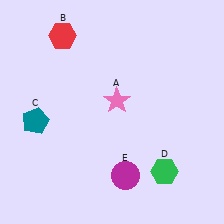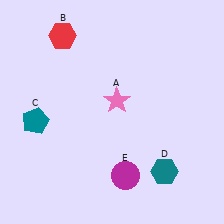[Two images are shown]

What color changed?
The hexagon (D) changed from green in Image 1 to teal in Image 2.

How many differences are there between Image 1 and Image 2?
There is 1 difference between the two images.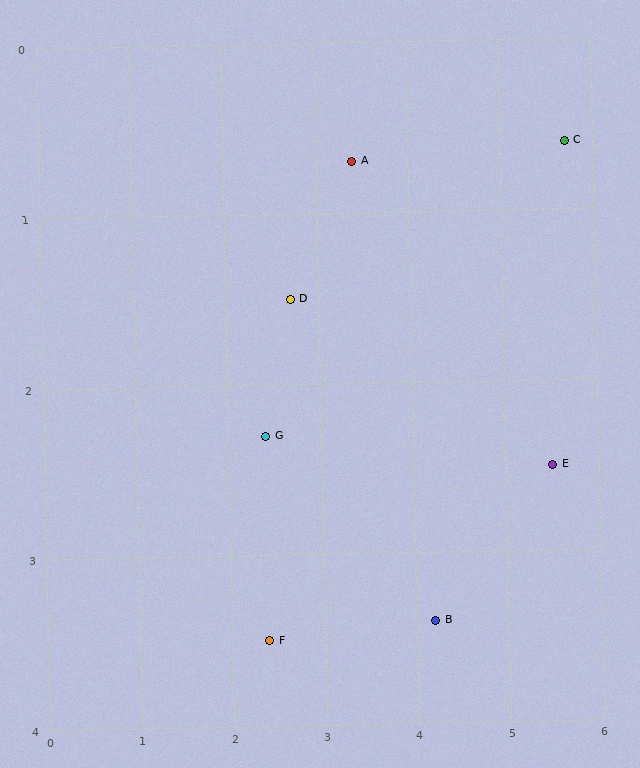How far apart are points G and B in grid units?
Points G and B are about 2.1 grid units apart.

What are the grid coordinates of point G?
Point G is at approximately (2.4, 2.3).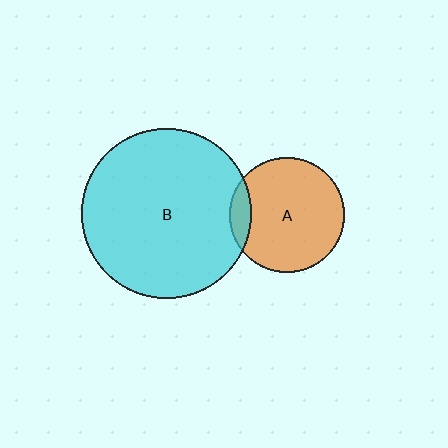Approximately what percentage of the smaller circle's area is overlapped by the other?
Approximately 10%.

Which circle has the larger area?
Circle B (cyan).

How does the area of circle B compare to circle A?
Approximately 2.2 times.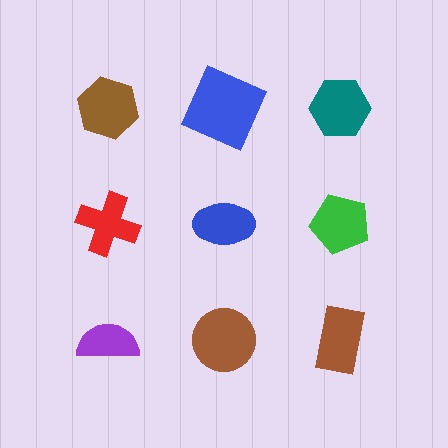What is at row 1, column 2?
A blue square.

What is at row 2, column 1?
A red cross.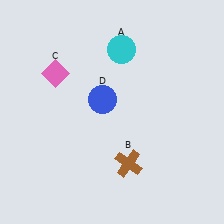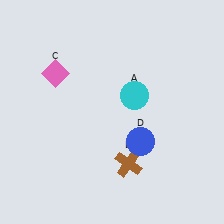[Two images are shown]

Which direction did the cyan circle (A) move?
The cyan circle (A) moved down.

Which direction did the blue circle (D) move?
The blue circle (D) moved down.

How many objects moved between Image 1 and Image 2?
2 objects moved between the two images.